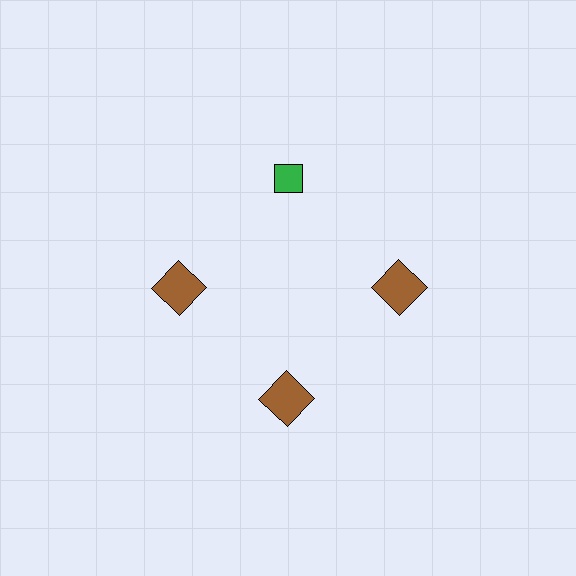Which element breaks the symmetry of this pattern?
The green diamond at roughly the 12 o'clock position breaks the symmetry. All other shapes are brown squares.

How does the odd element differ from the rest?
It differs in both color (green instead of brown) and shape (diamond instead of square).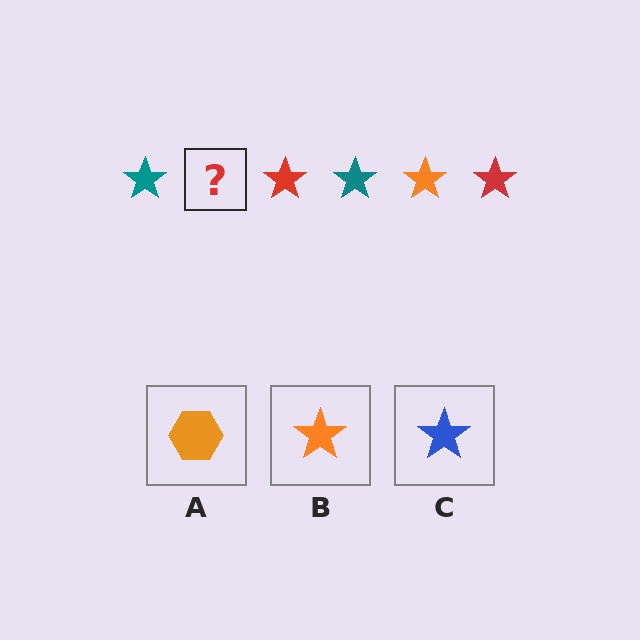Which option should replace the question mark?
Option B.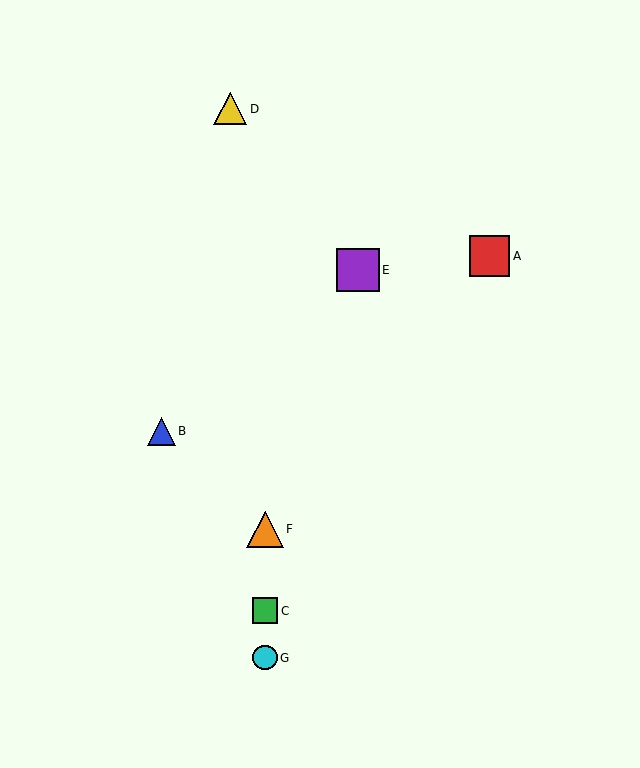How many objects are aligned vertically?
3 objects (C, F, G) are aligned vertically.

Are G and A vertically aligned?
No, G is at x≈265 and A is at x≈489.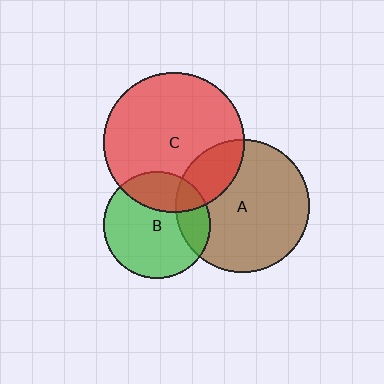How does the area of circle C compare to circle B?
Approximately 1.7 times.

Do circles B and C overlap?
Yes.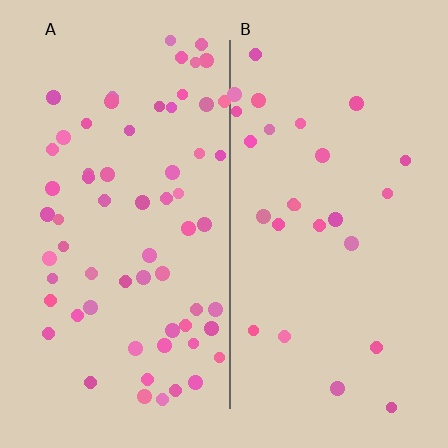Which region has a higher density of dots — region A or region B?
A (the left).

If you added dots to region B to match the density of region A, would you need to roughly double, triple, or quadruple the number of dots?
Approximately double.